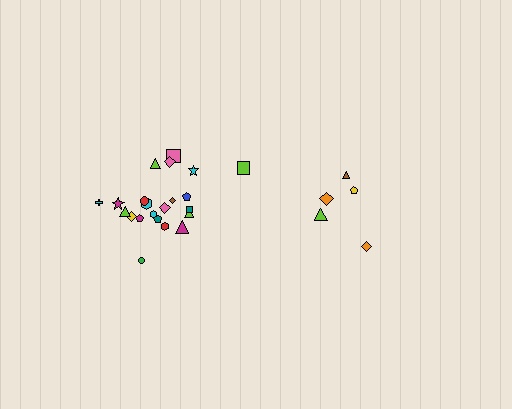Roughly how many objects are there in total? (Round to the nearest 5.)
Roughly 25 objects in total.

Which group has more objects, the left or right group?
The left group.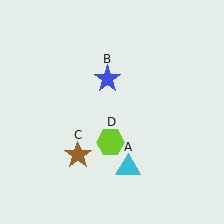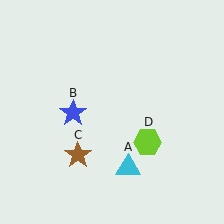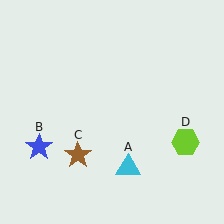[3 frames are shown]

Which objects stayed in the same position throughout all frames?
Cyan triangle (object A) and brown star (object C) remained stationary.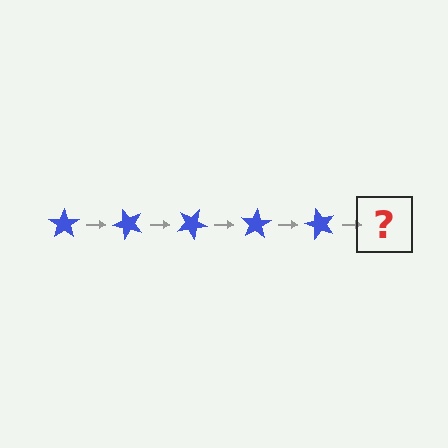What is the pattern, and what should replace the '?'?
The pattern is that the star rotates 50 degrees each step. The '?' should be a blue star rotated 250 degrees.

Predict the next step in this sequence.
The next step is a blue star rotated 250 degrees.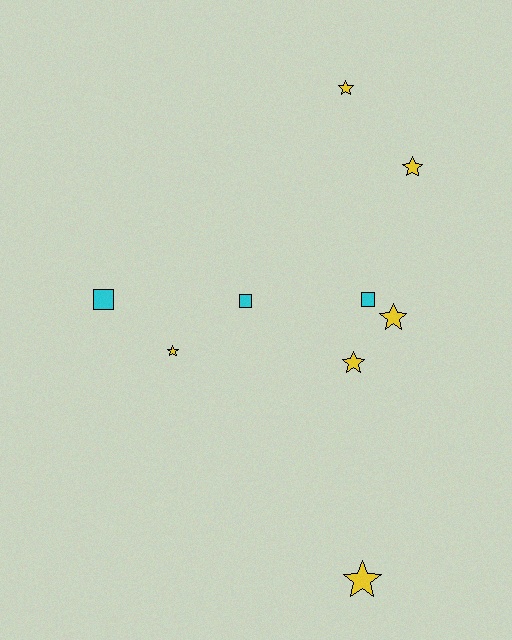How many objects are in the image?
There are 9 objects.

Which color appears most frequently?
Yellow, with 6 objects.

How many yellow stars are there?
There are 6 yellow stars.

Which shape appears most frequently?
Star, with 6 objects.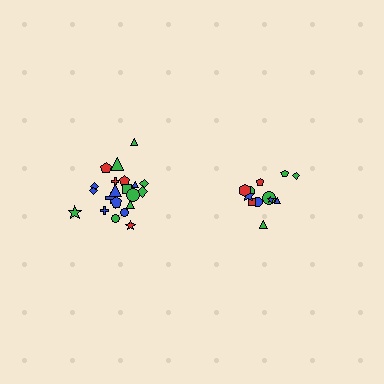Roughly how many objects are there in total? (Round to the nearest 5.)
Roughly 35 objects in total.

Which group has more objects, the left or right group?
The left group.